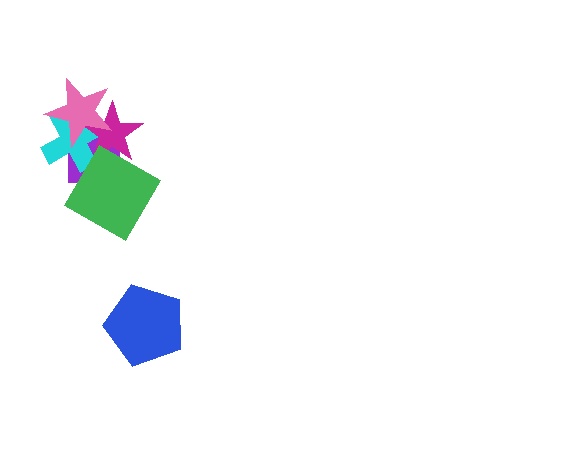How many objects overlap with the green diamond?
2 objects overlap with the green diamond.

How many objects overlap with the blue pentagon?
0 objects overlap with the blue pentagon.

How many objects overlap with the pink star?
3 objects overlap with the pink star.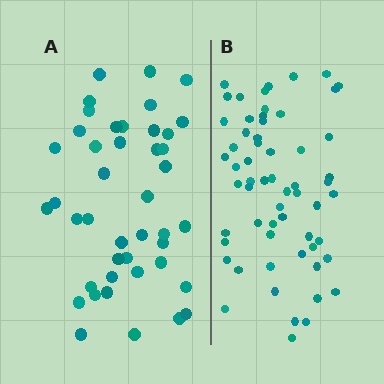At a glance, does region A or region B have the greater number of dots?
Region B (the right region) has more dots.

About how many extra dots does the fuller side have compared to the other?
Region B has approximately 15 more dots than region A.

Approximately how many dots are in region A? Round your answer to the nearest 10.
About 40 dots. (The exact count is 43, which rounds to 40.)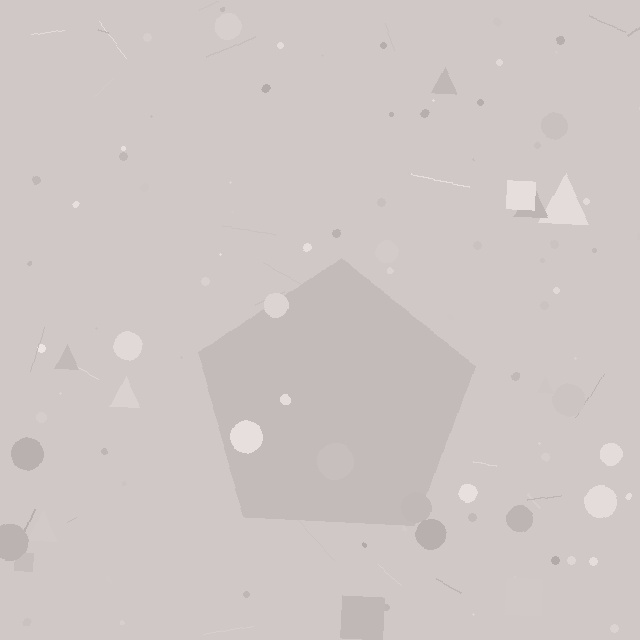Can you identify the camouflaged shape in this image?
The camouflaged shape is a pentagon.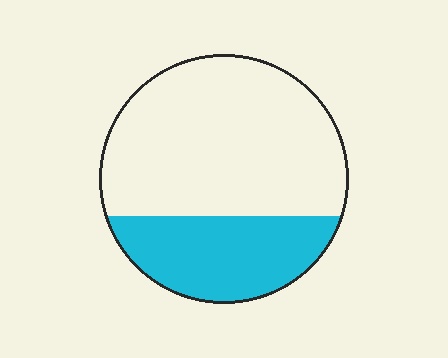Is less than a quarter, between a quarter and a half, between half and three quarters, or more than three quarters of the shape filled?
Between a quarter and a half.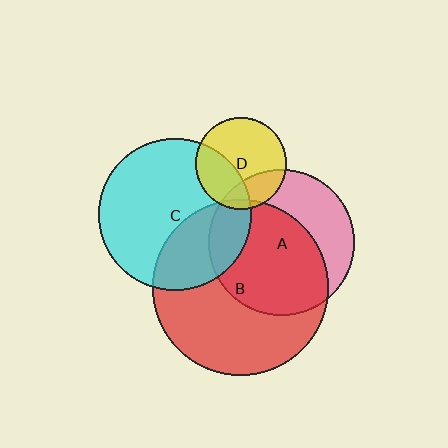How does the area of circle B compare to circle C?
Approximately 1.3 times.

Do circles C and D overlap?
Yes.